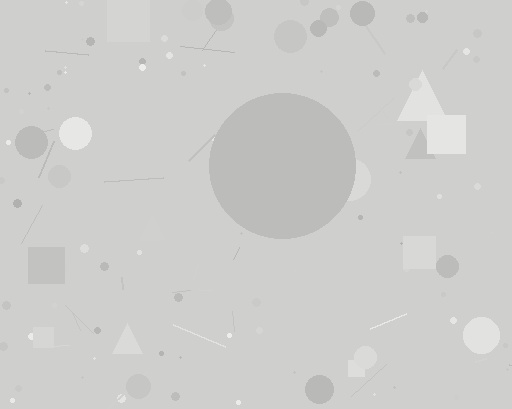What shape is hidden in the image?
A circle is hidden in the image.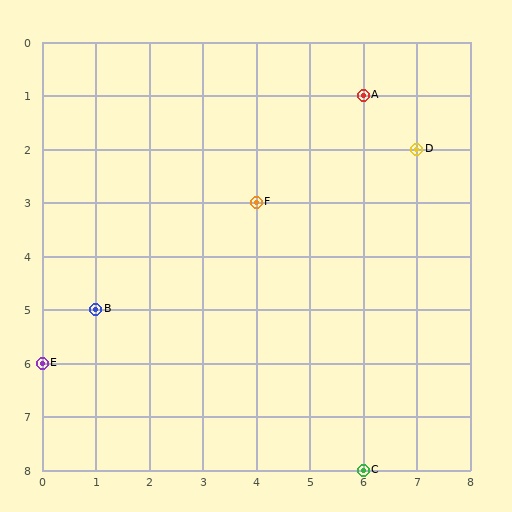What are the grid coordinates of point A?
Point A is at grid coordinates (6, 1).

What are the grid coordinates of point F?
Point F is at grid coordinates (4, 3).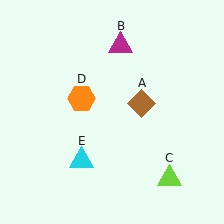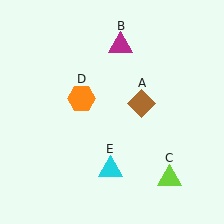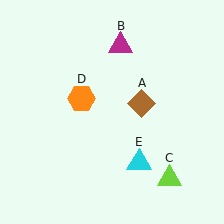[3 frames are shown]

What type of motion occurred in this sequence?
The cyan triangle (object E) rotated counterclockwise around the center of the scene.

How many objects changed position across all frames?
1 object changed position: cyan triangle (object E).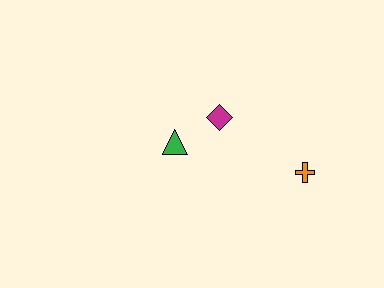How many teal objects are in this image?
There are no teal objects.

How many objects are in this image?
There are 3 objects.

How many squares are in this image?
There are no squares.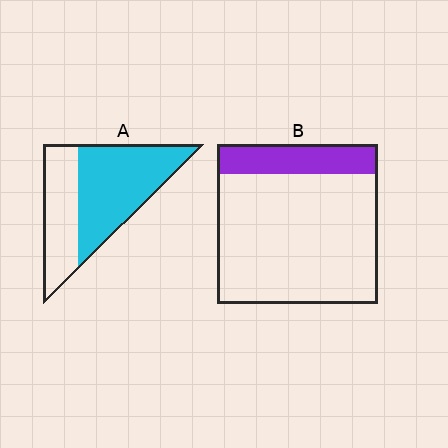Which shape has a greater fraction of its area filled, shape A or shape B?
Shape A.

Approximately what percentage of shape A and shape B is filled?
A is approximately 60% and B is approximately 20%.